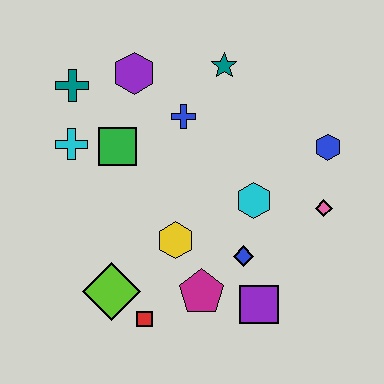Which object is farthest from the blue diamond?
The teal cross is farthest from the blue diamond.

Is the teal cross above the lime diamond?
Yes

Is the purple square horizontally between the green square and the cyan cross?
No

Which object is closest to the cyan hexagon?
The blue diamond is closest to the cyan hexagon.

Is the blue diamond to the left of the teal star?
No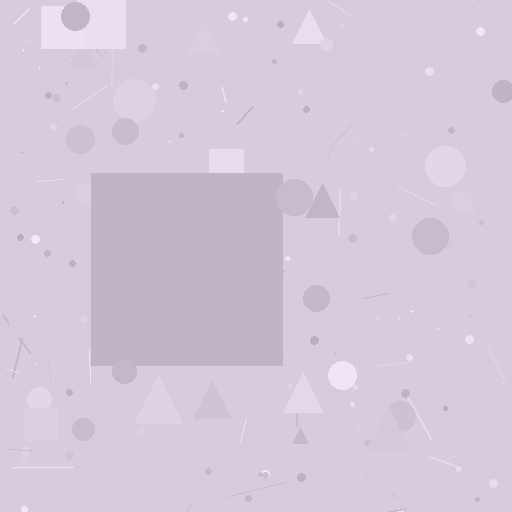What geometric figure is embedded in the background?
A square is embedded in the background.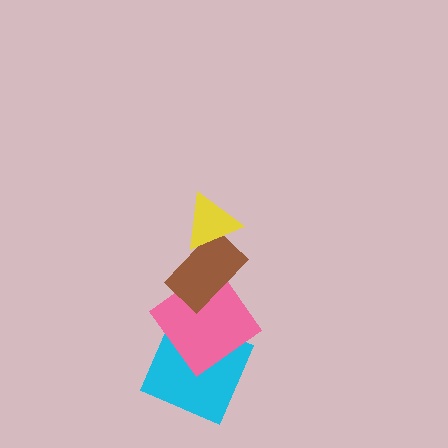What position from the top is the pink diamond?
The pink diamond is 3rd from the top.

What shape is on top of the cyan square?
The pink diamond is on top of the cyan square.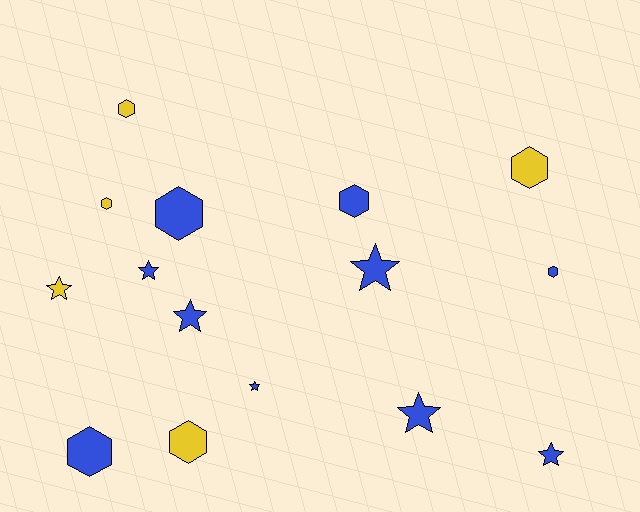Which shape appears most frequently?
Hexagon, with 8 objects.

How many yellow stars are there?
There is 1 yellow star.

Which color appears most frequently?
Blue, with 10 objects.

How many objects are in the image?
There are 15 objects.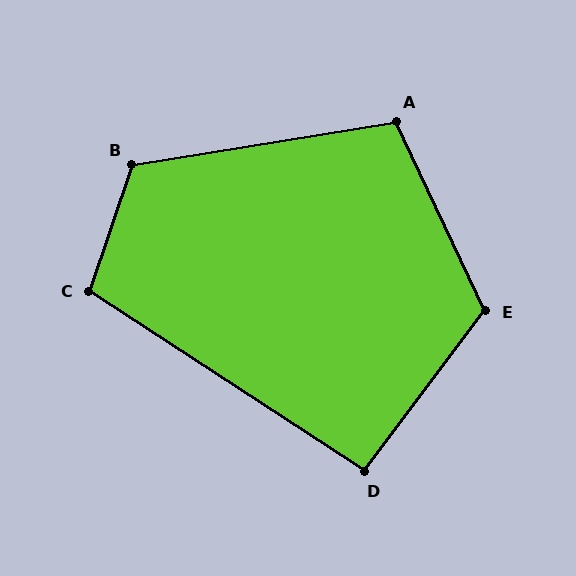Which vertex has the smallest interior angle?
D, at approximately 94 degrees.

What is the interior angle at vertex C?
Approximately 105 degrees (obtuse).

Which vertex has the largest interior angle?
B, at approximately 118 degrees.